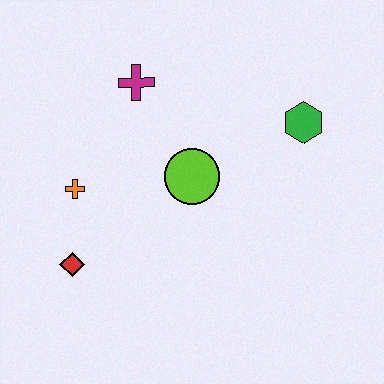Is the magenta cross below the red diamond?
No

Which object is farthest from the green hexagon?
The red diamond is farthest from the green hexagon.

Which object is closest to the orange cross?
The red diamond is closest to the orange cross.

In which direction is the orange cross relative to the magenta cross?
The orange cross is below the magenta cross.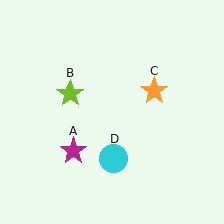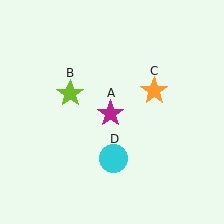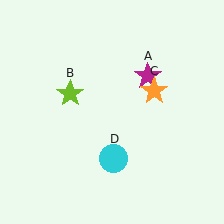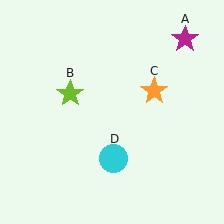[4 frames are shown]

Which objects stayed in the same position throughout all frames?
Lime star (object B) and orange star (object C) and cyan circle (object D) remained stationary.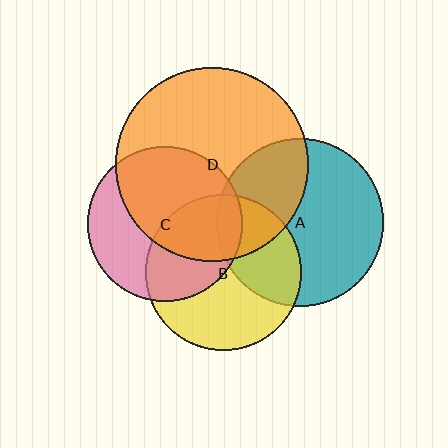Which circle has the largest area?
Circle D (orange).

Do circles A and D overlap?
Yes.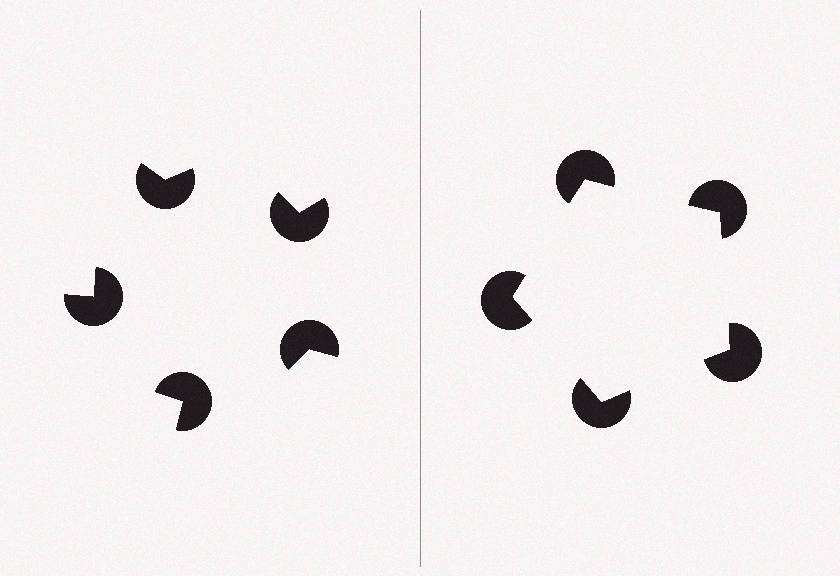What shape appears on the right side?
An illusory pentagon.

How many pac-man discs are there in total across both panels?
10 — 5 on each side.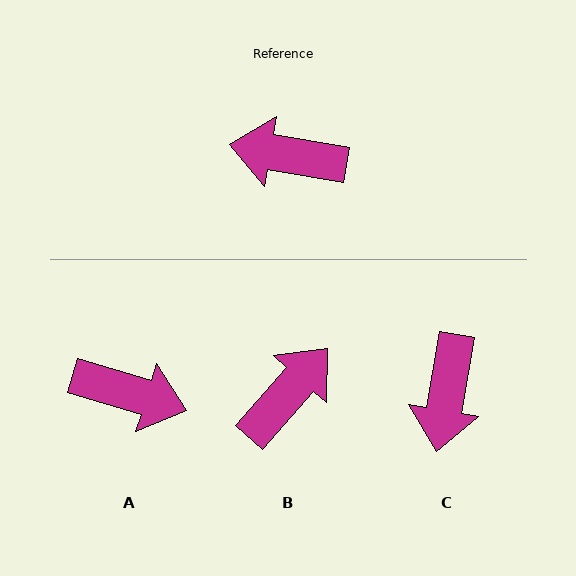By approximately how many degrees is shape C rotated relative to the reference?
Approximately 90 degrees counter-clockwise.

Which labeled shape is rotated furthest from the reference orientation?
A, about 173 degrees away.